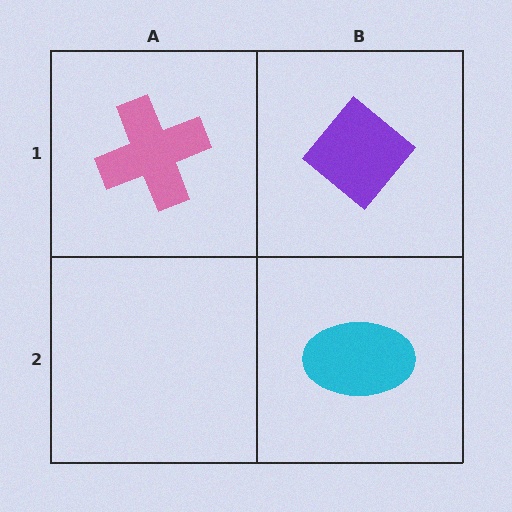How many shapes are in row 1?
2 shapes.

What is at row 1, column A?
A pink cross.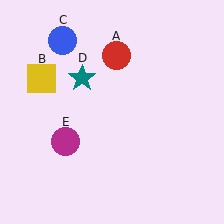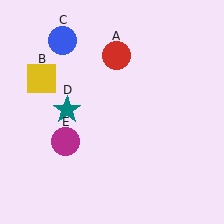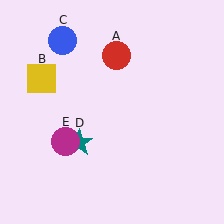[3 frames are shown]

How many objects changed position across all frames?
1 object changed position: teal star (object D).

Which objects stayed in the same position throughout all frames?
Red circle (object A) and yellow square (object B) and blue circle (object C) and magenta circle (object E) remained stationary.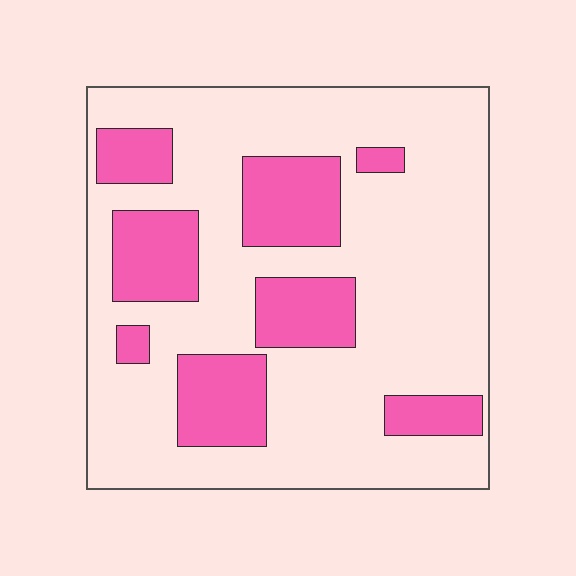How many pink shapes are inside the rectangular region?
8.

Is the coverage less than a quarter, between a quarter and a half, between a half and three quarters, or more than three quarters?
Between a quarter and a half.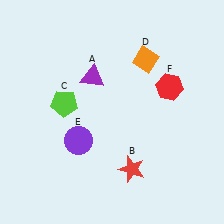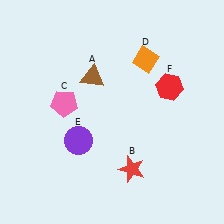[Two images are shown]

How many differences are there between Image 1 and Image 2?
There are 2 differences between the two images.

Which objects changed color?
A changed from purple to brown. C changed from lime to pink.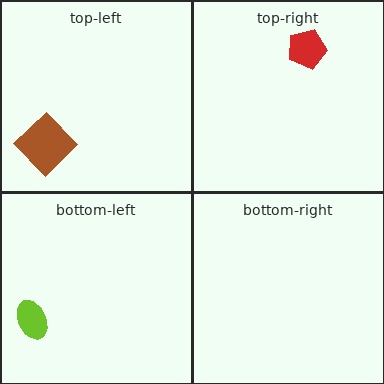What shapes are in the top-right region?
The red pentagon.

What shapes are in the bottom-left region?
The lime ellipse.